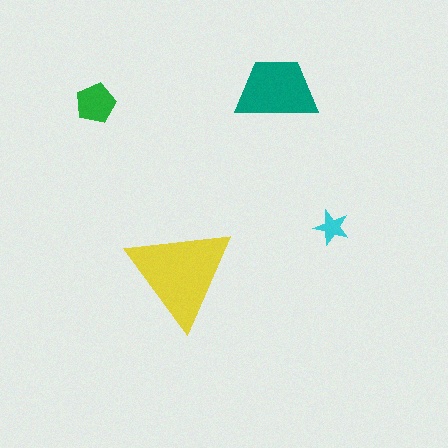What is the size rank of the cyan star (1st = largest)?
4th.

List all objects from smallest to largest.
The cyan star, the green pentagon, the teal trapezoid, the yellow triangle.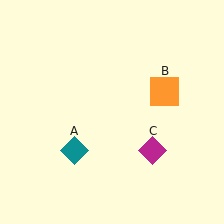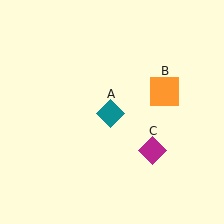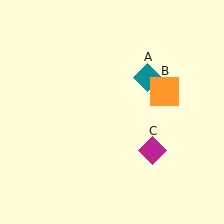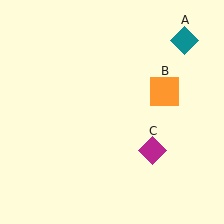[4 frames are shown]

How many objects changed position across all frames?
1 object changed position: teal diamond (object A).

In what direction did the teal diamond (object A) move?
The teal diamond (object A) moved up and to the right.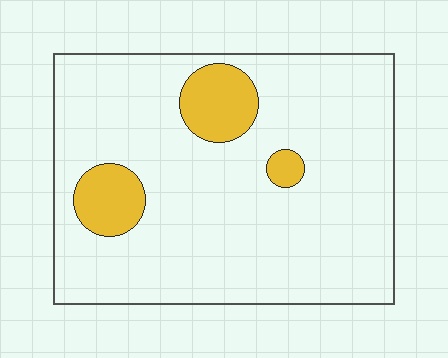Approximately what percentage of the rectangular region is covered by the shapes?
Approximately 10%.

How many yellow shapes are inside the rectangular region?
3.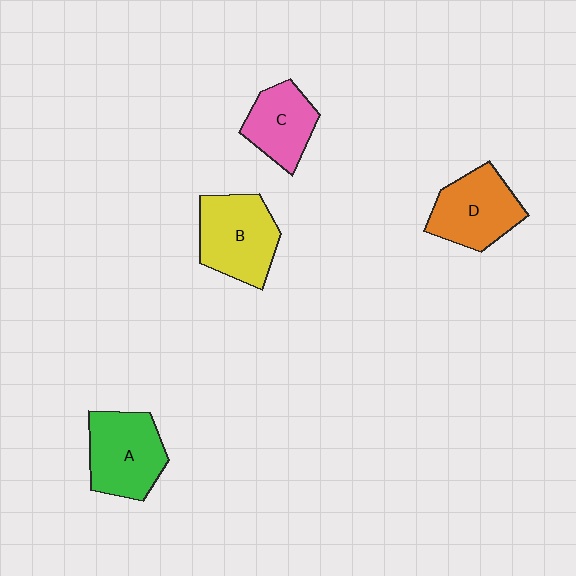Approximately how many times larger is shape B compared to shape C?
Approximately 1.3 times.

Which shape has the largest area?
Shape B (yellow).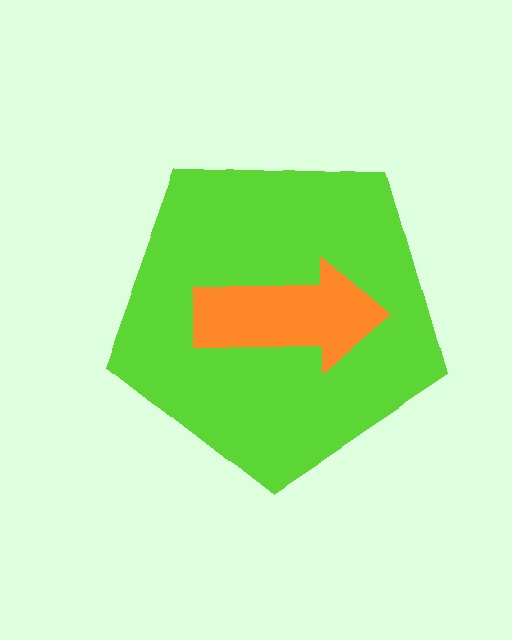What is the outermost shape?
The lime pentagon.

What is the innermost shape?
The orange arrow.